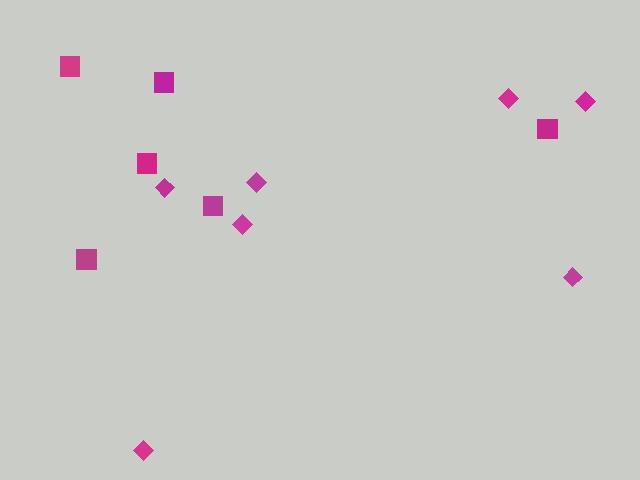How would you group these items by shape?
There are 2 groups: one group of squares (6) and one group of diamonds (7).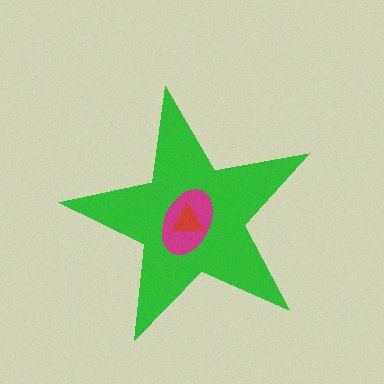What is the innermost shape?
The red triangle.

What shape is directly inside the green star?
The magenta ellipse.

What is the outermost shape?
The green star.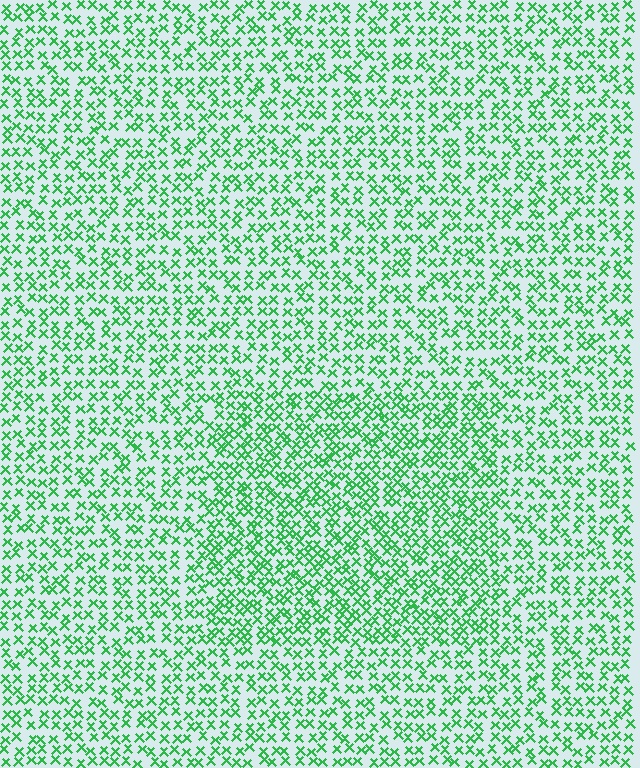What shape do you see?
I see a rectangle.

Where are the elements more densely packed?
The elements are more densely packed inside the rectangle boundary.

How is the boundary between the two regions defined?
The boundary is defined by a change in element density (approximately 1.6x ratio). All elements are the same color, size, and shape.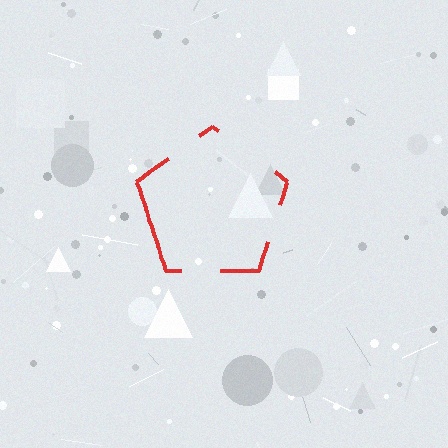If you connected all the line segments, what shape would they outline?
They would outline a pentagon.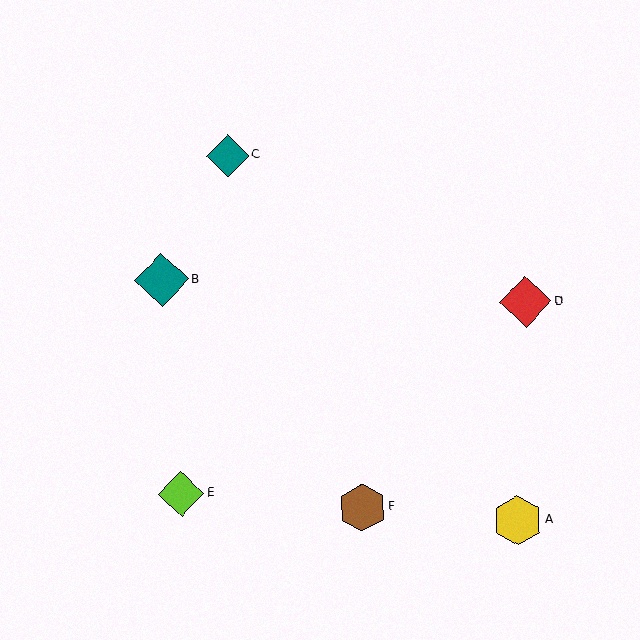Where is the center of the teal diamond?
The center of the teal diamond is at (228, 156).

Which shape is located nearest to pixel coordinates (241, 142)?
The teal diamond (labeled C) at (228, 156) is nearest to that location.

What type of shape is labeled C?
Shape C is a teal diamond.